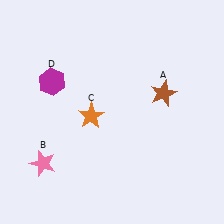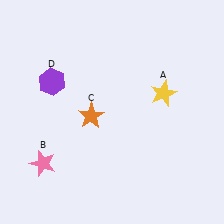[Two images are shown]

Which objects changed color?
A changed from brown to yellow. D changed from magenta to purple.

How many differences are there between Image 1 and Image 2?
There are 2 differences between the two images.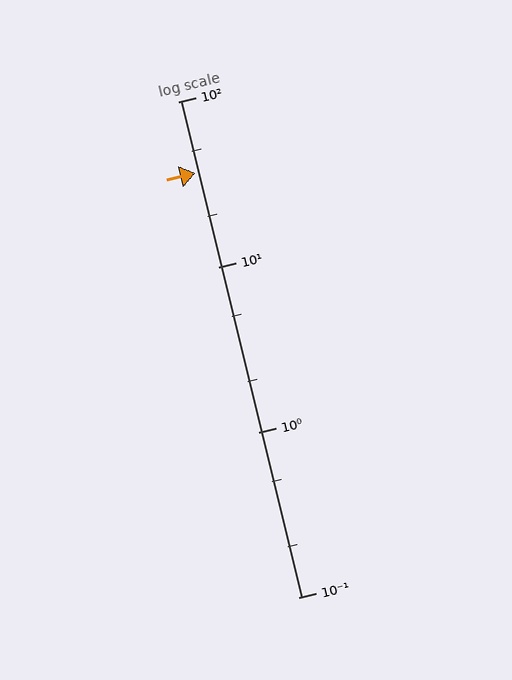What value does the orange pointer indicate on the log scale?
The pointer indicates approximately 37.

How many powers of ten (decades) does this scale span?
The scale spans 3 decades, from 0.1 to 100.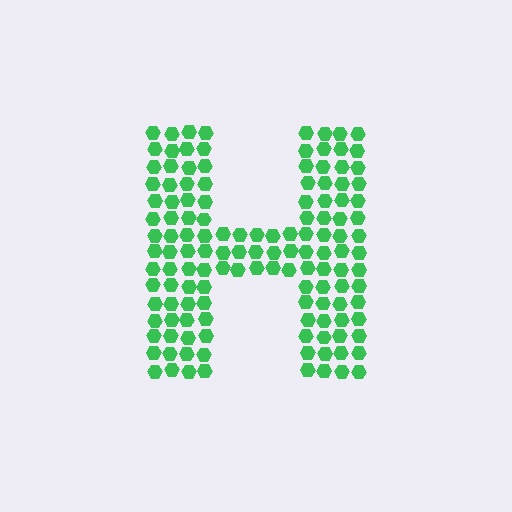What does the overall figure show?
The overall figure shows the letter H.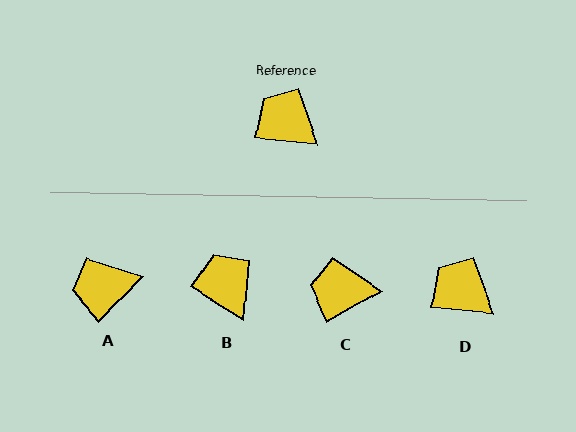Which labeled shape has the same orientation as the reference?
D.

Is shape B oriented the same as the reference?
No, it is off by about 25 degrees.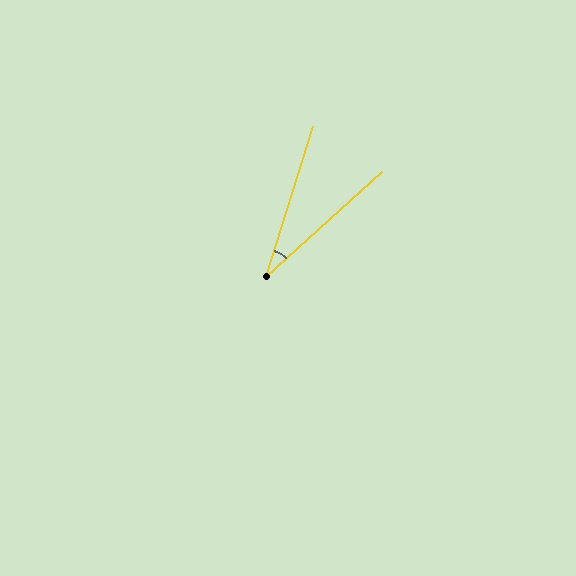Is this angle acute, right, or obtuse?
It is acute.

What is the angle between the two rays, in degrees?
Approximately 30 degrees.